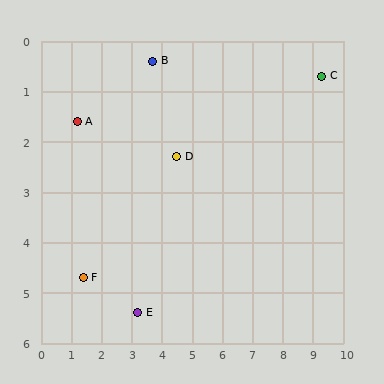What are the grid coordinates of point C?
Point C is at approximately (9.3, 0.7).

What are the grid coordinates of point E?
Point E is at approximately (3.2, 5.4).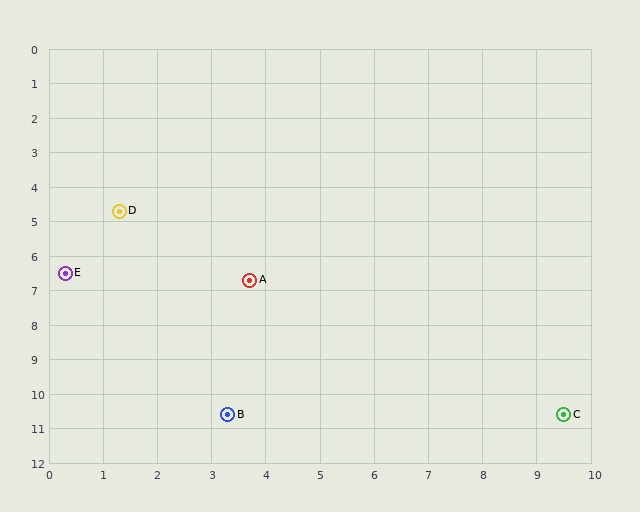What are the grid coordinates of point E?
Point E is at approximately (0.3, 6.5).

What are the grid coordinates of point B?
Point B is at approximately (3.3, 10.6).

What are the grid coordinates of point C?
Point C is at approximately (9.5, 10.6).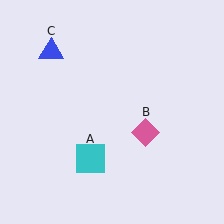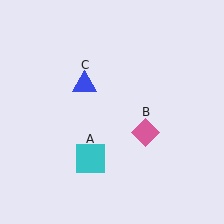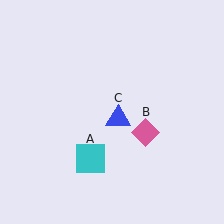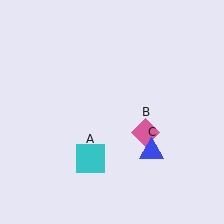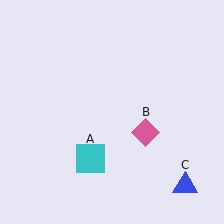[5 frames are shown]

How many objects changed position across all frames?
1 object changed position: blue triangle (object C).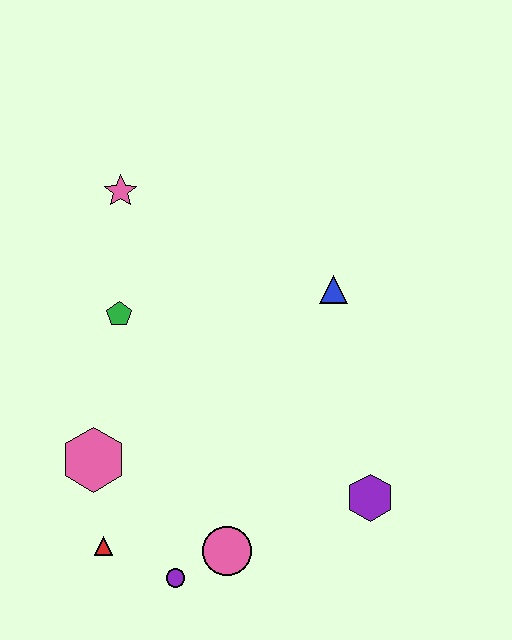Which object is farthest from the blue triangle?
The red triangle is farthest from the blue triangle.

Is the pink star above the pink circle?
Yes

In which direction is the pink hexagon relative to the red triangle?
The pink hexagon is above the red triangle.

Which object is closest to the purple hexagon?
The pink circle is closest to the purple hexagon.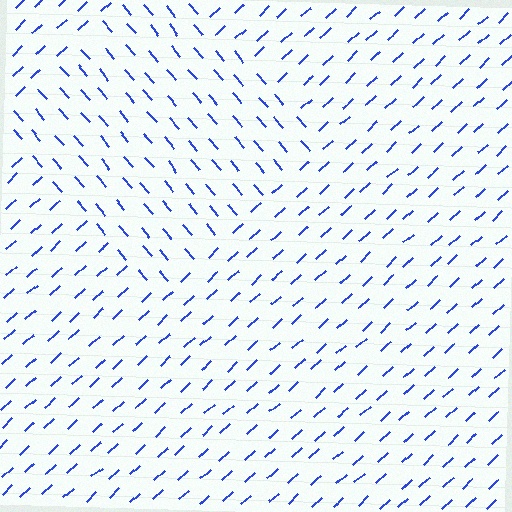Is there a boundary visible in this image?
Yes, there is a texture boundary formed by a change in line orientation.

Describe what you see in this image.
The image is filled with small blue line segments. A diamond region in the image has lines oriented differently from the surrounding lines, creating a visible texture boundary.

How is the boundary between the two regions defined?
The boundary is defined purely by a change in line orientation (approximately 88 degrees difference). All lines are the same color and thickness.